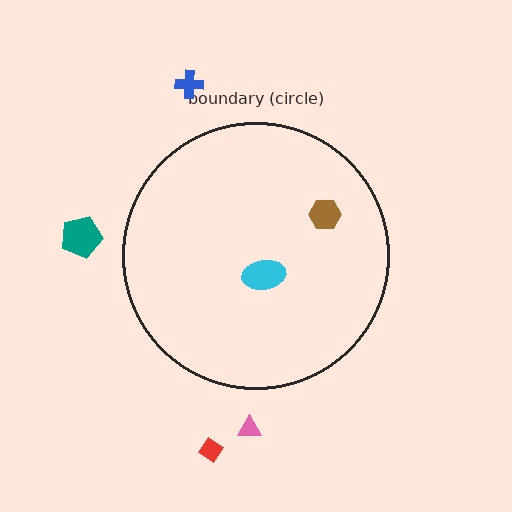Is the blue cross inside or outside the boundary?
Outside.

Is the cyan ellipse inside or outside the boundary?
Inside.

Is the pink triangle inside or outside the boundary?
Outside.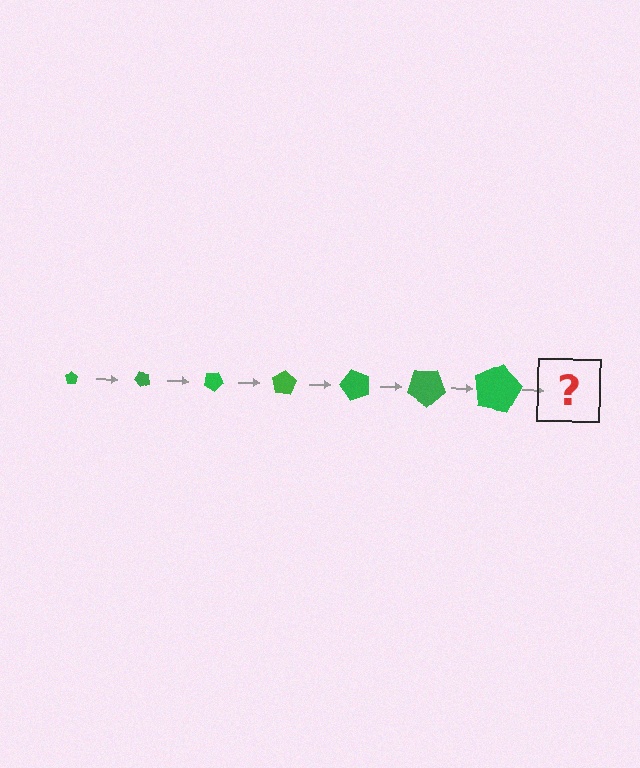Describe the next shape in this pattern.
It should be a pentagon, larger than the previous one and rotated 350 degrees from the start.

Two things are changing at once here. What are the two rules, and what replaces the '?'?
The two rules are that the pentagon grows larger each step and it rotates 50 degrees each step. The '?' should be a pentagon, larger than the previous one and rotated 350 degrees from the start.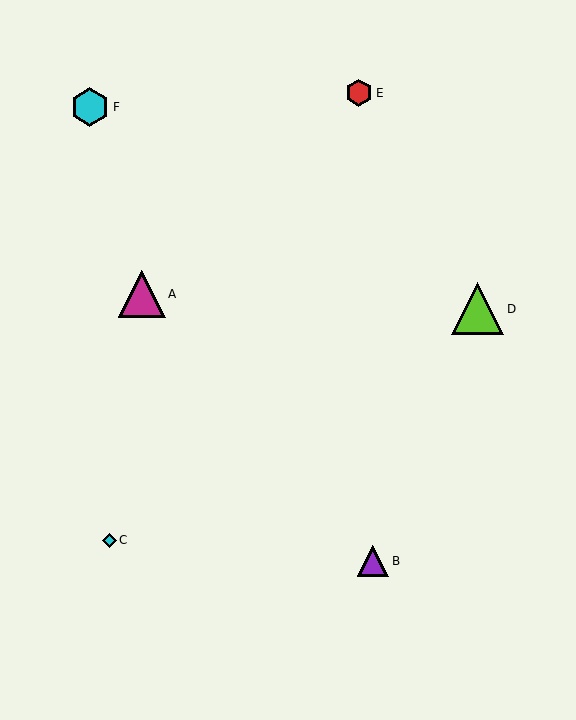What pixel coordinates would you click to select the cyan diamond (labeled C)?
Click at (109, 540) to select the cyan diamond C.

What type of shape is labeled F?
Shape F is a cyan hexagon.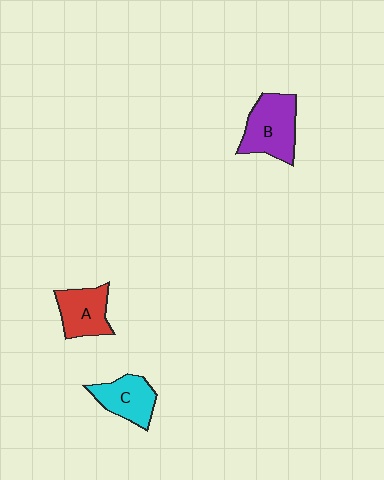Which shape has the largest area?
Shape B (purple).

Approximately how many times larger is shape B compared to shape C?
Approximately 1.3 times.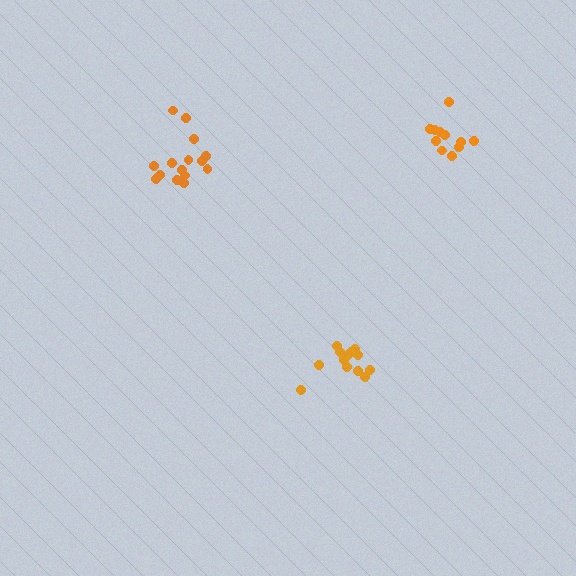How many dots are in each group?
Group 1: 11 dots, Group 2: 15 dots, Group 3: 15 dots (41 total).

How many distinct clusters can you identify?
There are 3 distinct clusters.